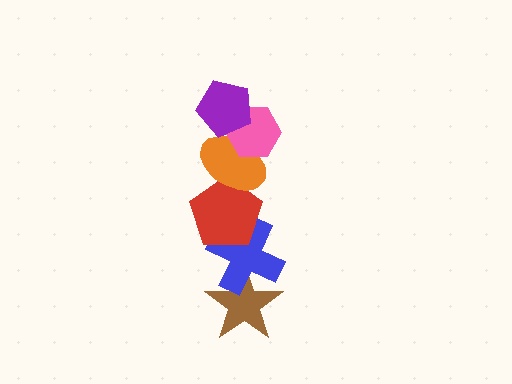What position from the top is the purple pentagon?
The purple pentagon is 1st from the top.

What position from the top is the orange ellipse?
The orange ellipse is 3rd from the top.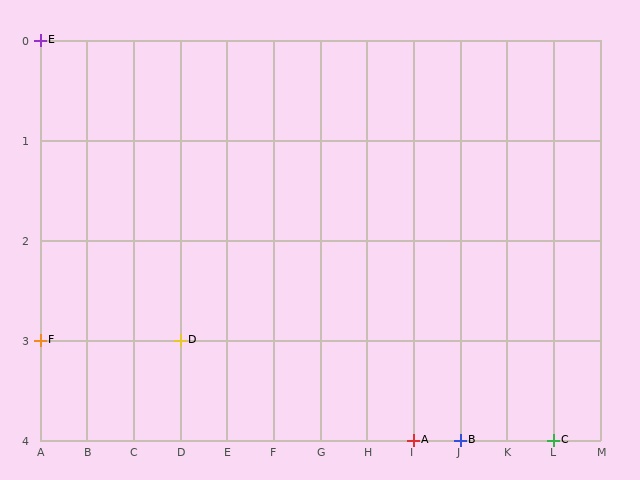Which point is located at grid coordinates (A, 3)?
Point F is at (A, 3).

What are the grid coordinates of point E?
Point E is at grid coordinates (A, 0).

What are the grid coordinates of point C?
Point C is at grid coordinates (L, 4).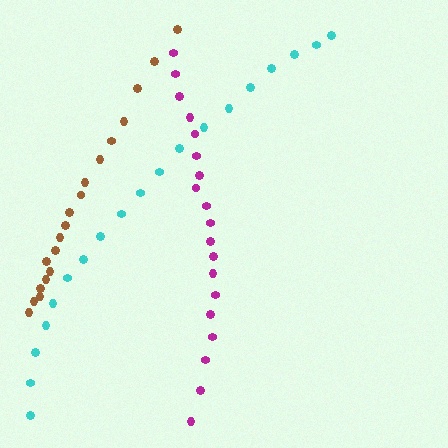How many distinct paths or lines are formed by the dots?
There are 3 distinct paths.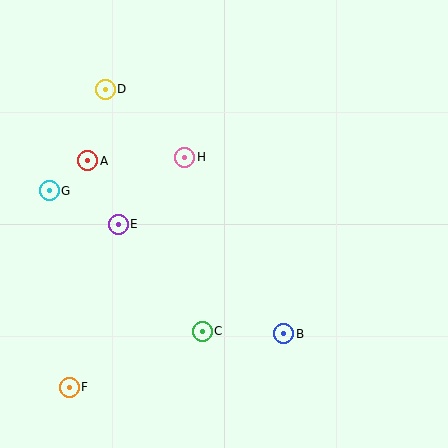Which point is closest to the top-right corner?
Point H is closest to the top-right corner.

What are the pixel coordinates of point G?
Point G is at (49, 191).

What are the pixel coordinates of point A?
Point A is at (88, 161).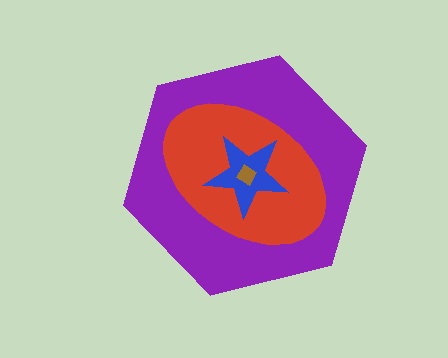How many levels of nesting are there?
4.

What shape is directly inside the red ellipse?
The blue star.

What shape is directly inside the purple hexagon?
The red ellipse.